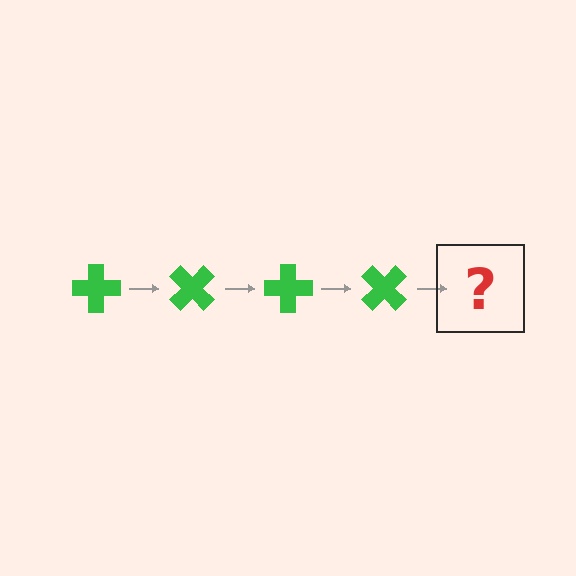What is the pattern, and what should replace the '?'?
The pattern is that the cross rotates 45 degrees each step. The '?' should be a green cross rotated 180 degrees.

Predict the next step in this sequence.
The next step is a green cross rotated 180 degrees.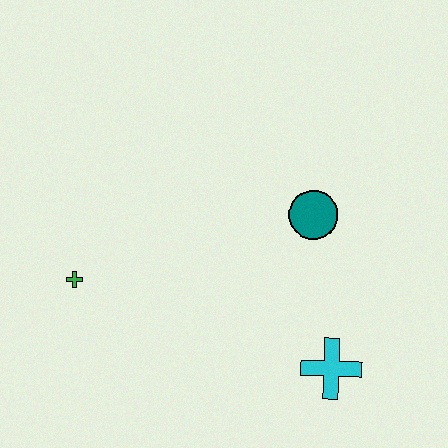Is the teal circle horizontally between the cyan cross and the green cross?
Yes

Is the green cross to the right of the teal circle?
No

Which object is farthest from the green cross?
The cyan cross is farthest from the green cross.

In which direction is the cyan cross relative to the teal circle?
The cyan cross is below the teal circle.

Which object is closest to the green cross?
The teal circle is closest to the green cross.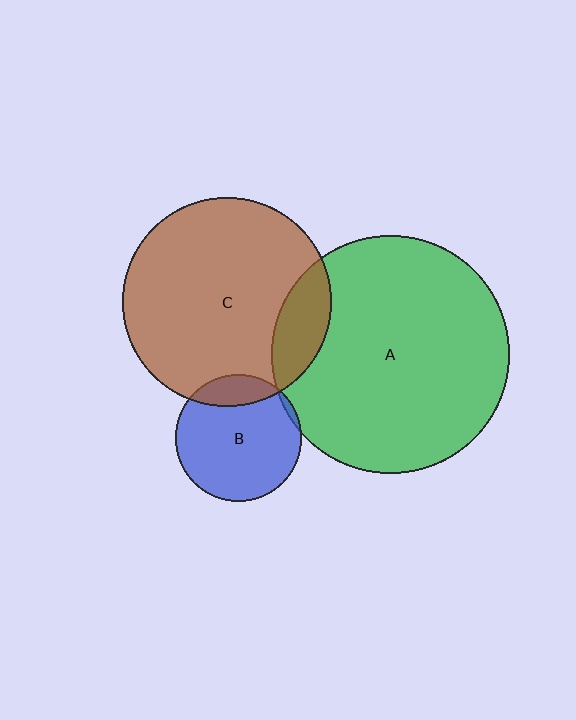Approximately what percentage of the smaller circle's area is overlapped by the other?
Approximately 5%.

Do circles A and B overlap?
Yes.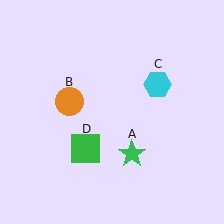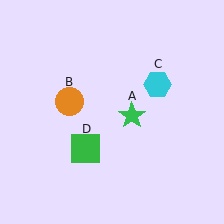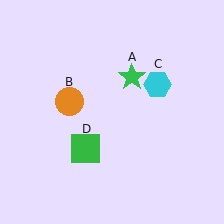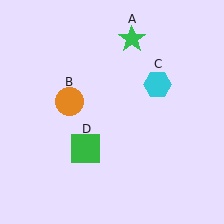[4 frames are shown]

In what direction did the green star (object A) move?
The green star (object A) moved up.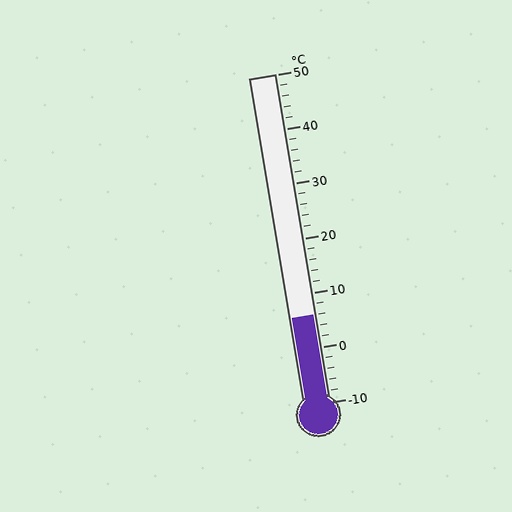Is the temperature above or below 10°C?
The temperature is below 10°C.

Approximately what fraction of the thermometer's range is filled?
The thermometer is filled to approximately 25% of its range.